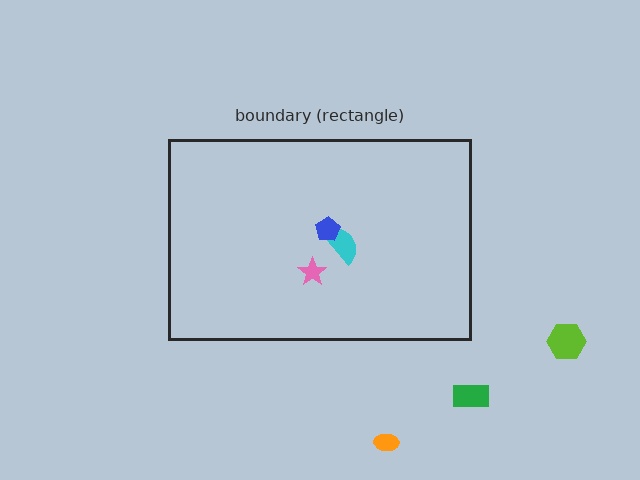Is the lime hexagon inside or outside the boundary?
Outside.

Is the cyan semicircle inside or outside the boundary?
Inside.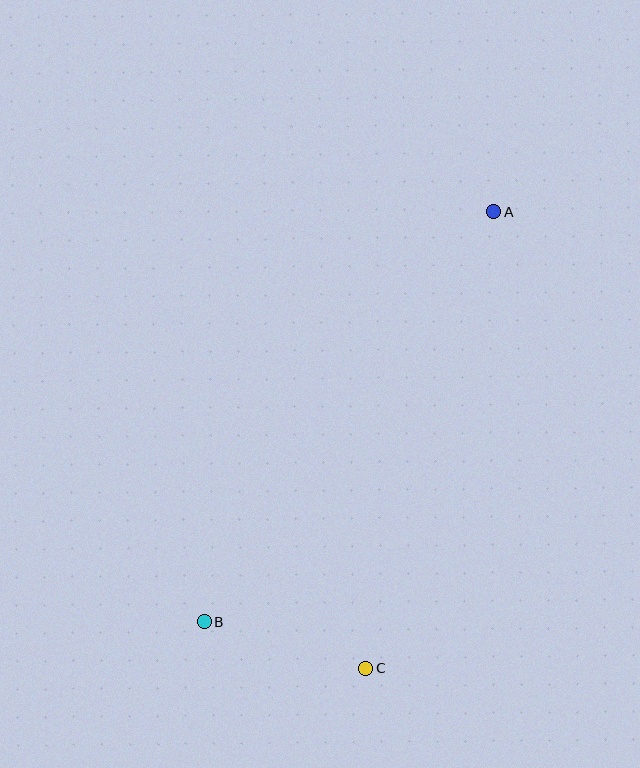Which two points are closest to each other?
Points B and C are closest to each other.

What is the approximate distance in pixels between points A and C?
The distance between A and C is approximately 474 pixels.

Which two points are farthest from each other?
Points A and B are farthest from each other.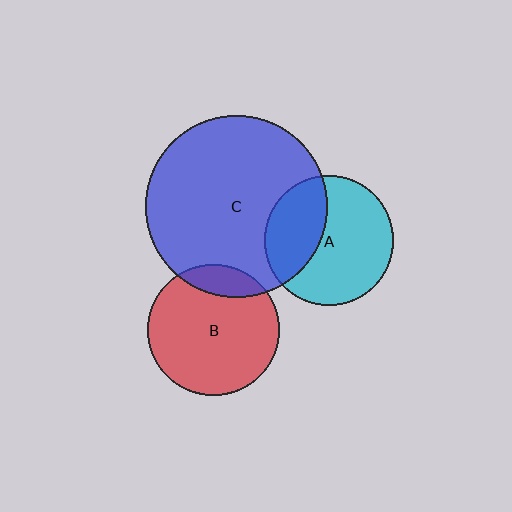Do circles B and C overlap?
Yes.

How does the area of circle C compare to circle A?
Approximately 2.0 times.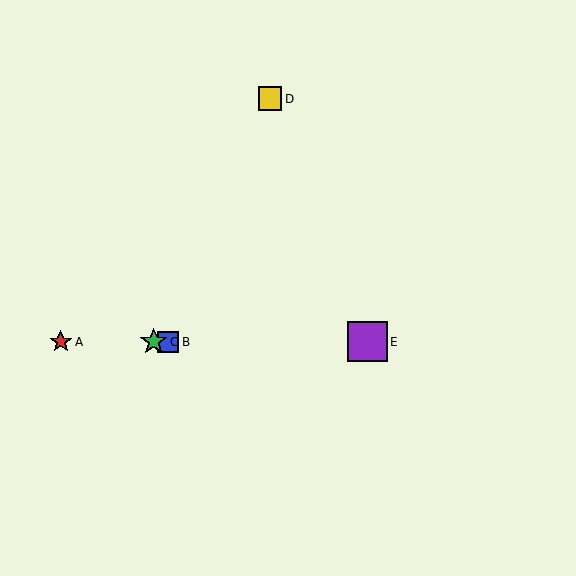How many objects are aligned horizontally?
4 objects (A, B, C, E) are aligned horizontally.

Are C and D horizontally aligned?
No, C is at y≈342 and D is at y≈99.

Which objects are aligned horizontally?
Objects A, B, C, E are aligned horizontally.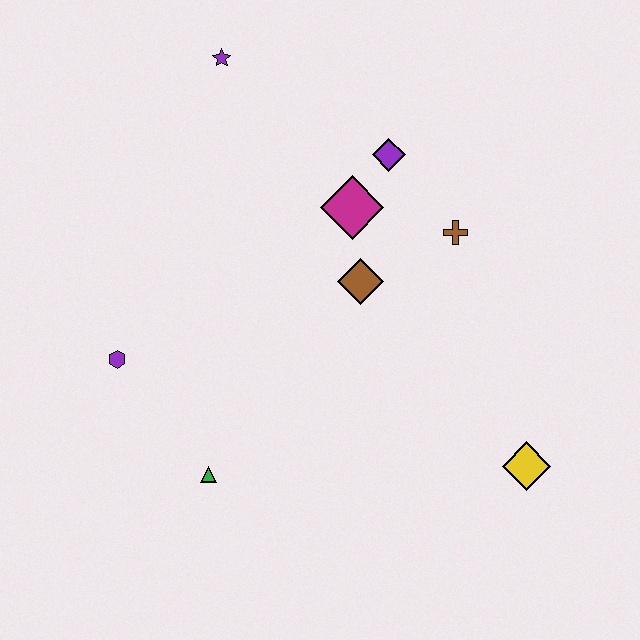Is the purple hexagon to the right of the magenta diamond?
No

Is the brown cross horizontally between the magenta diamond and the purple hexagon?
No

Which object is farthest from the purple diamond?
The green triangle is farthest from the purple diamond.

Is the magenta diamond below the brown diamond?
No